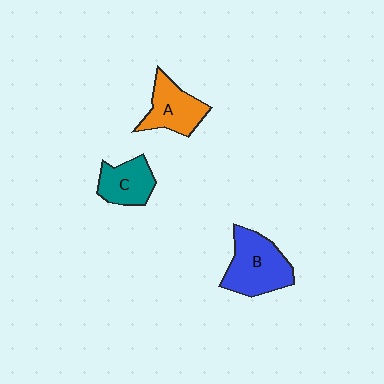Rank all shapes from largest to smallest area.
From largest to smallest: B (blue), A (orange), C (teal).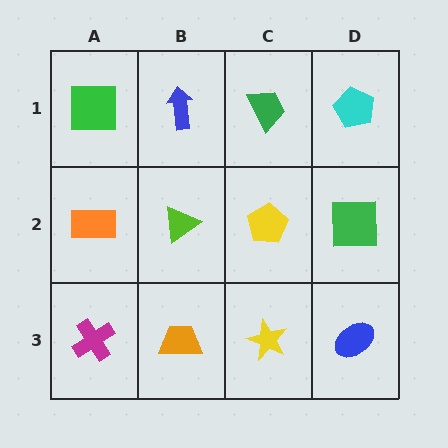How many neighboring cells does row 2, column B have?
4.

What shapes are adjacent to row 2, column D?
A cyan pentagon (row 1, column D), a blue ellipse (row 3, column D), a yellow pentagon (row 2, column C).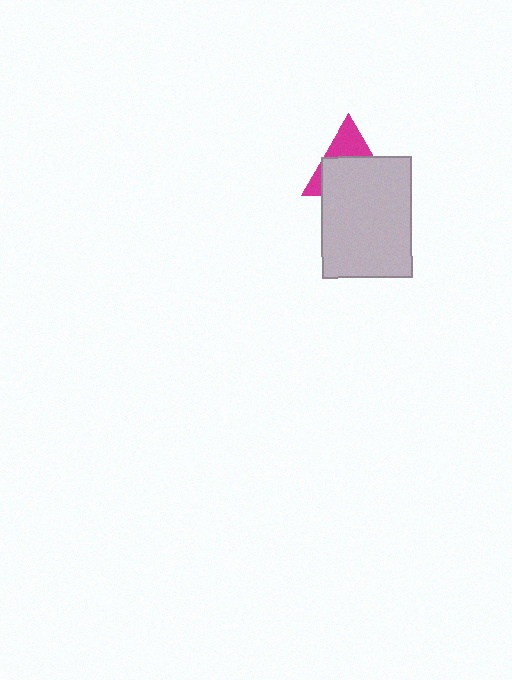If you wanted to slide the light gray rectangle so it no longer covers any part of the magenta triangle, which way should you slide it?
Slide it down — that is the most direct way to separate the two shapes.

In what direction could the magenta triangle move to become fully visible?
The magenta triangle could move up. That would shift it out from behind the light gray rectangle entirely.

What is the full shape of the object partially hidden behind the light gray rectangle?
The partially hidden object is a magenta triangle.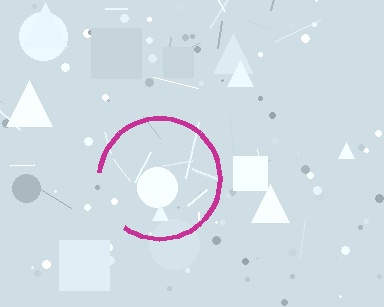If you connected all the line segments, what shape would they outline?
They would outline a circle.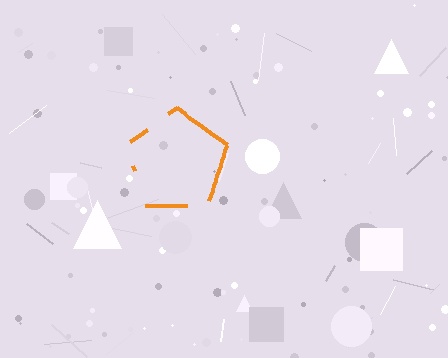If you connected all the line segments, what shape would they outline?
They would outline a pentagon.